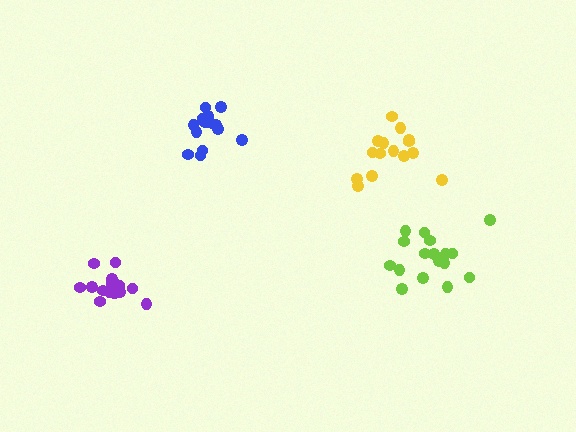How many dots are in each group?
Group 1: 16 dots, Group 2: 15 dots, Group 3: 15 dots, Group 4: 17 dots (63 total).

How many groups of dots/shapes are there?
There are 4 groups.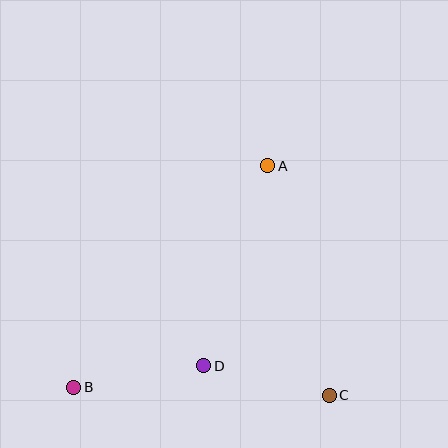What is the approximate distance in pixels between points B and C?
The distance between B and C is approximately 256 pixels.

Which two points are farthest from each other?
Points A and B are farthest from each other.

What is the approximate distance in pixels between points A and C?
The distance between A and C is approximately 238 pixels.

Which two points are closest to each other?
Points C and D are closest to each other.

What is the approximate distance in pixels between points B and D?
The distance between B and D is approximately 132 pixels.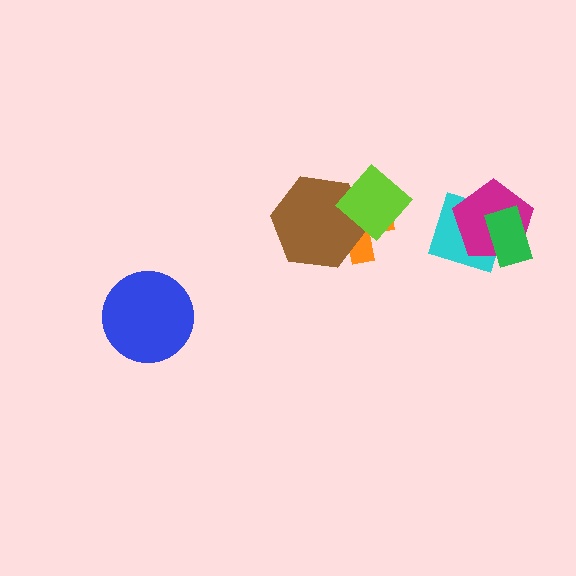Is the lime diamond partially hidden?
No, no other shape covers it.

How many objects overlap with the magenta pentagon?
2 objects overlap with the magenta pentagon.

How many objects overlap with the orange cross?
2 objects overlap with the orange cross.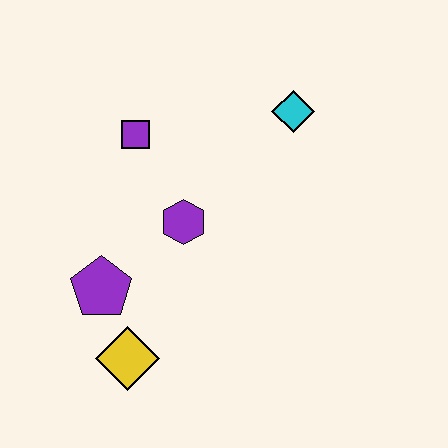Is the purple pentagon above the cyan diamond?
No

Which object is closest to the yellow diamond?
The purple pentagon is closest to the yellow diamond.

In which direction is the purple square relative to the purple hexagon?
The purple square is above the purple hexagon.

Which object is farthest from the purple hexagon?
The cyan diamond is farthest from the purple hexagon.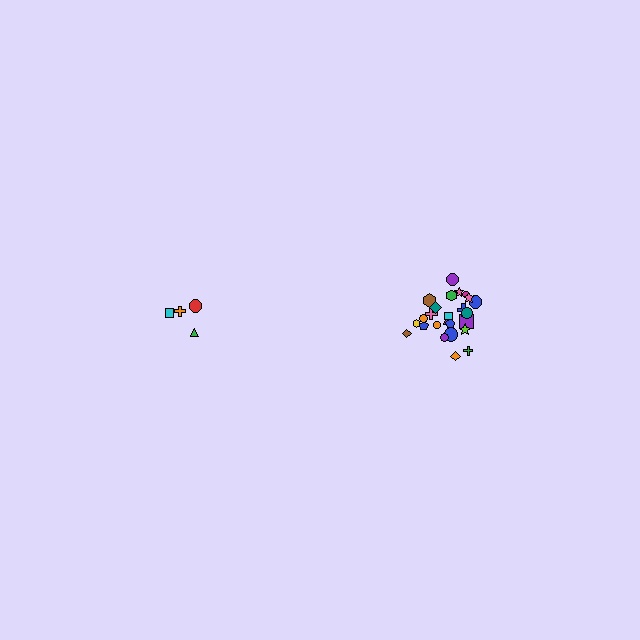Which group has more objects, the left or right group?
The right group.